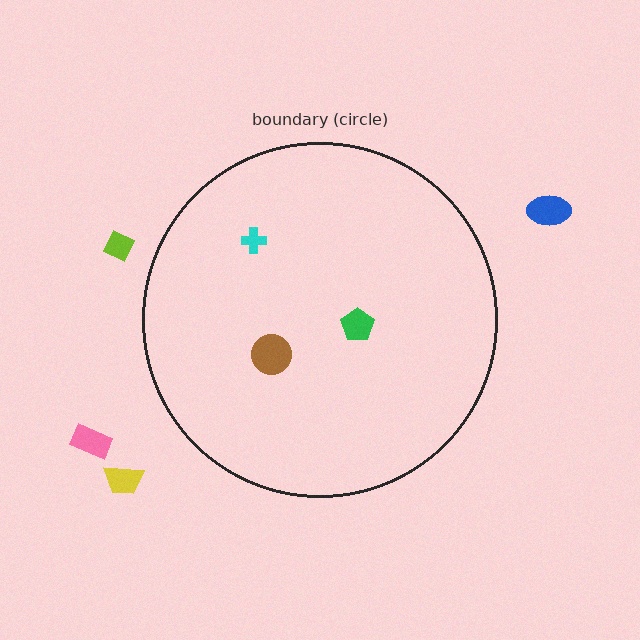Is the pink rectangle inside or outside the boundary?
Outside.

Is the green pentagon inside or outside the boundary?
Inside.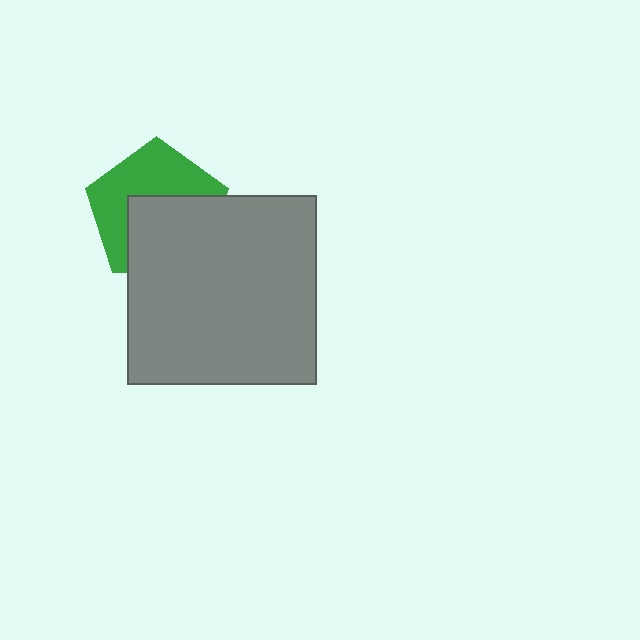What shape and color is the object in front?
The object in front is a gray square.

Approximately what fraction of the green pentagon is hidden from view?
Roughly 49% of the green pentagon is hidden behind the gray square.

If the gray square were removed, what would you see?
You would see the complete green pentagon.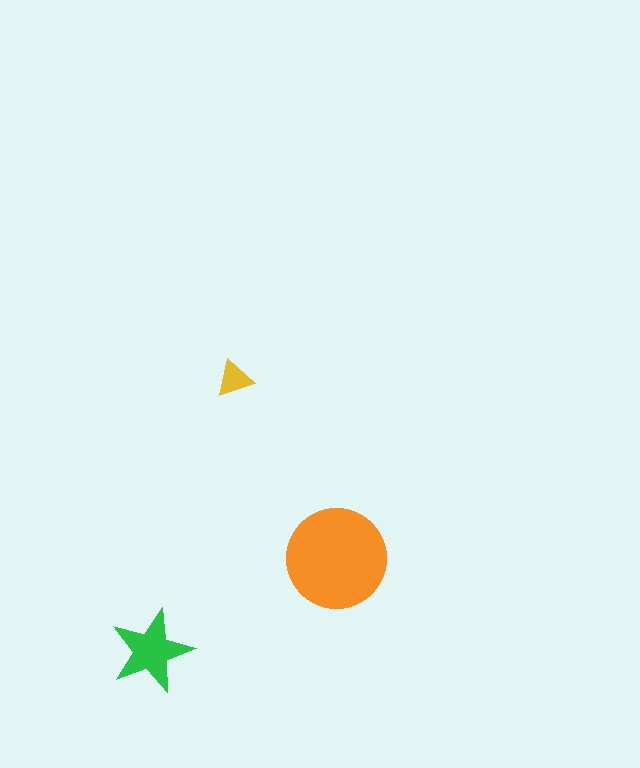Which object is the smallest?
The yellow triangle.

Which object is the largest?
The orange circle.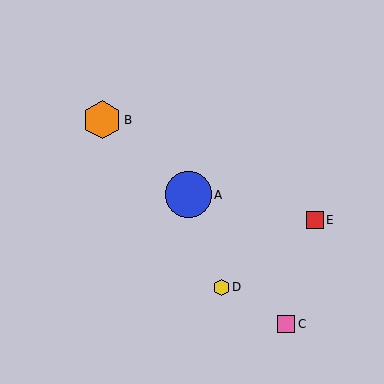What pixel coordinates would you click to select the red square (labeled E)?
Click at (315, 220) to select the red square E.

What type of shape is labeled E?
Shape E is a red square.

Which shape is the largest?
The blue circle (labeled A) is the largest.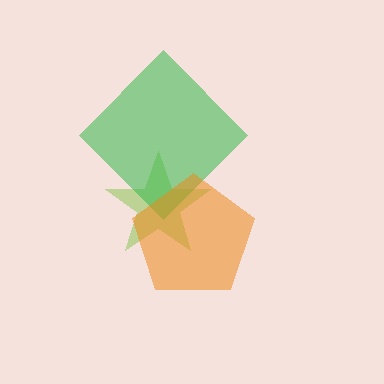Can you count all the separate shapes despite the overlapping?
Yes, there are 3 separate shapes.